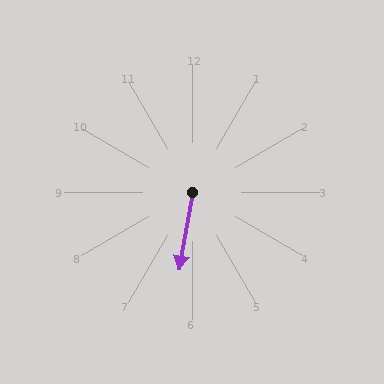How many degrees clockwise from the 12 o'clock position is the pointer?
Approximately 190 degrees.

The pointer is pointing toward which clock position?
Roughly 6 o'clock.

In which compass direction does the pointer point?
South.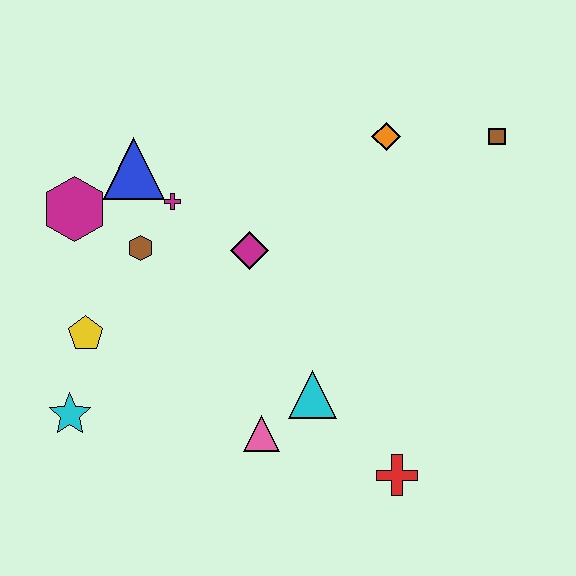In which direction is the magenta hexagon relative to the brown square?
The magenta hexagon is to the left of the brown square.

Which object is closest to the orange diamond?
The brown square is closest to the orange diamond.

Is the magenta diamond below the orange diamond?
Yes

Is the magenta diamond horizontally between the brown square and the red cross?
No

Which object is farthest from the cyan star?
The brown square is farthest from the cyan star.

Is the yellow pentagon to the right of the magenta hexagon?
Yes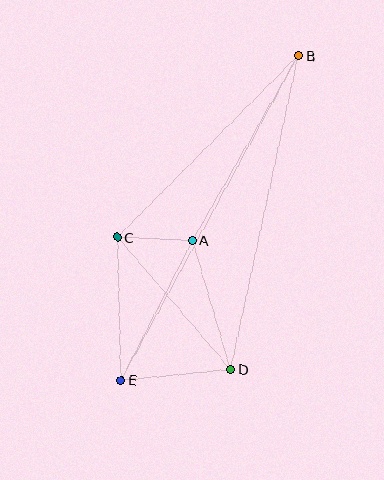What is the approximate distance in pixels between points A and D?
The distance between A and D is approximately 135 pixels.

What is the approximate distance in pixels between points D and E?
The distance between D and E is approximately 110 pixels.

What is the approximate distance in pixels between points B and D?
The distance between B and D is approximately 321 pixels.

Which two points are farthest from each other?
Points B and E are farthest from each other.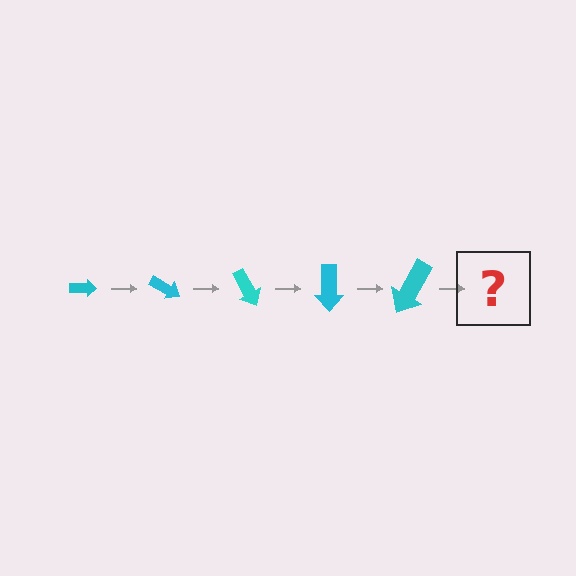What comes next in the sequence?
The next element should be an arrow, larger than the previous one and rotated 150 degrees from the start.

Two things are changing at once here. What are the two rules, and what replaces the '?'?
The two rules are that the arrow grows larger each step and it rotates 30 degrees each step. The '?' should be an arrow, larger than the previous one and rotated 150 degrees from the start.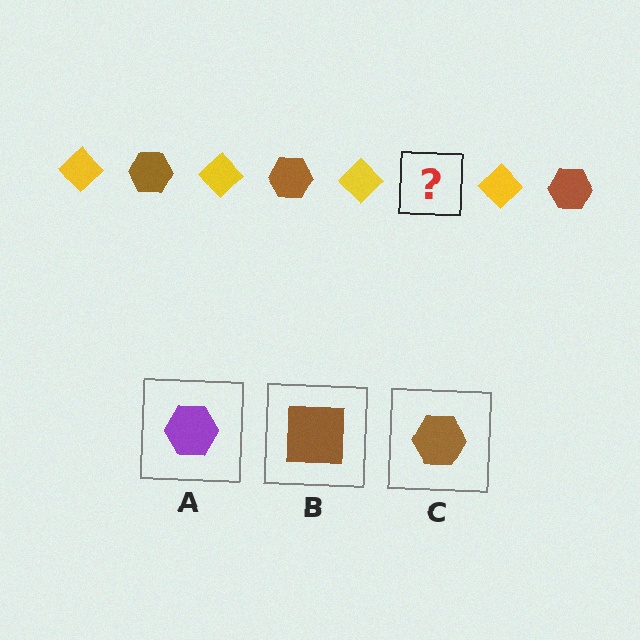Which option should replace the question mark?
Option C.